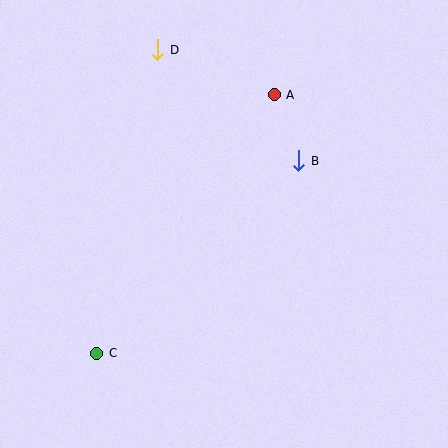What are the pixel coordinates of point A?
Point A is at (274, 95).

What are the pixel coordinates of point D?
Point D is at (158, 50).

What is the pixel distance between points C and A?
The distance between C and A is 314 pixels.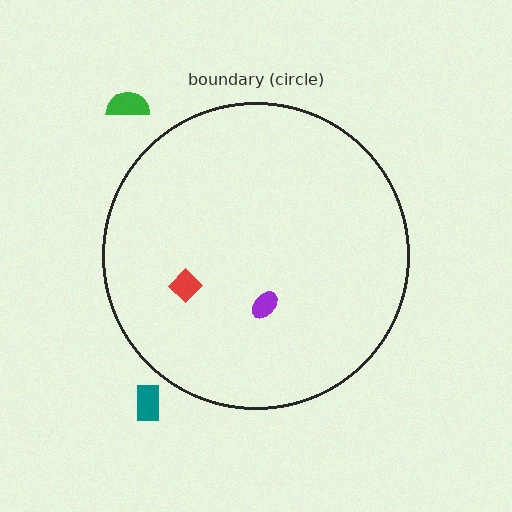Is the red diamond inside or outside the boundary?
Inside.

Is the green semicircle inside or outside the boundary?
Outside.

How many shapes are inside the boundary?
2 inside, 2 outside.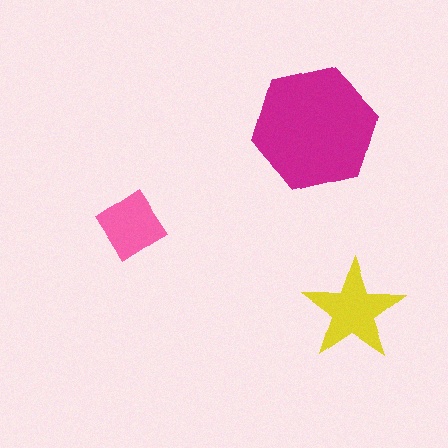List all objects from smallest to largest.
The pink diamond, the yellow star, the magenta hexagon.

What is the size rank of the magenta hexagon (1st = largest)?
1st.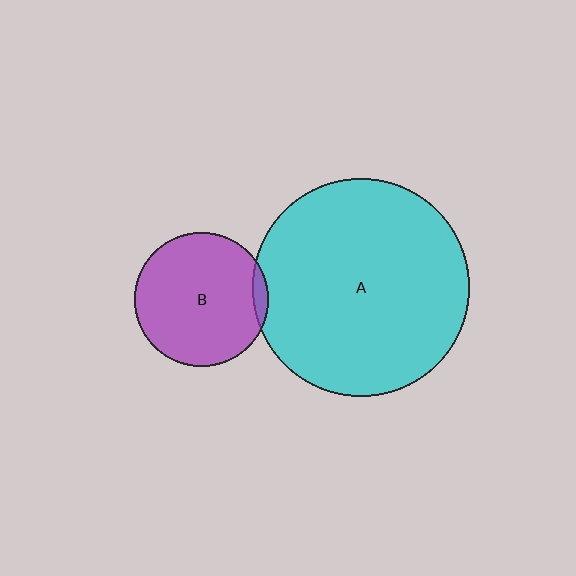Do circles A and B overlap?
Yes.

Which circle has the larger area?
Circle A (cyan).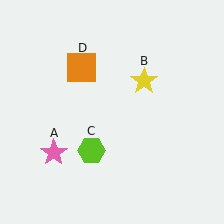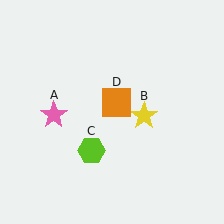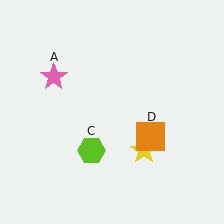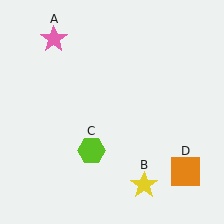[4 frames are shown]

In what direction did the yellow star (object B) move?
The yellow star (object B) moved down.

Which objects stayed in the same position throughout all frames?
Lime hexagon (object C) remained stationary.